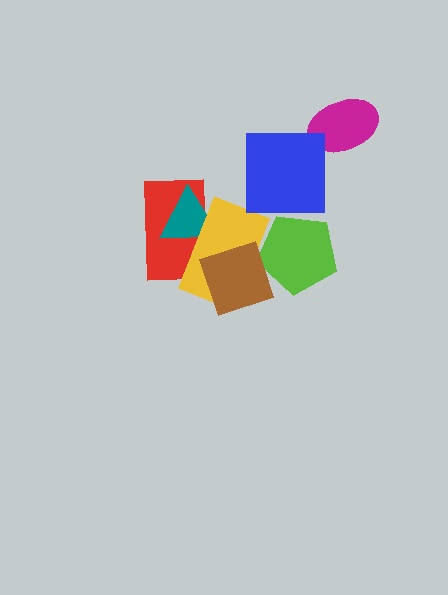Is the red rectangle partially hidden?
Yes, it is partially covered by another shape.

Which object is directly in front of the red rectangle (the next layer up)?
The teal triangle is directly in front of the red rectangle.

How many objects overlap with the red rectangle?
3 objects overlap with the red rectangle.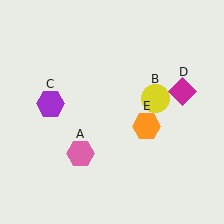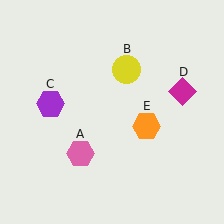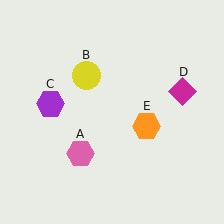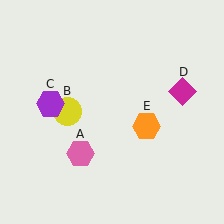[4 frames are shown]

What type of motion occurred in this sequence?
The yellow circle (object B) rotated counterclockwise around the center of the scene.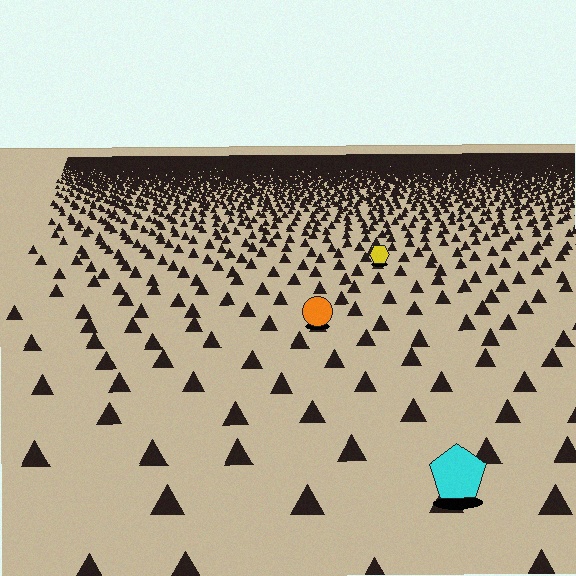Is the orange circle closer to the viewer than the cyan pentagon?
No. The cyan pentagon is closer — you can tell from the texture gradient: the ground texture is coarser near it.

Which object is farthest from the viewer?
The yellow hexagon is farthest from the viewer. It appears smaller and the ground texture around it is denser.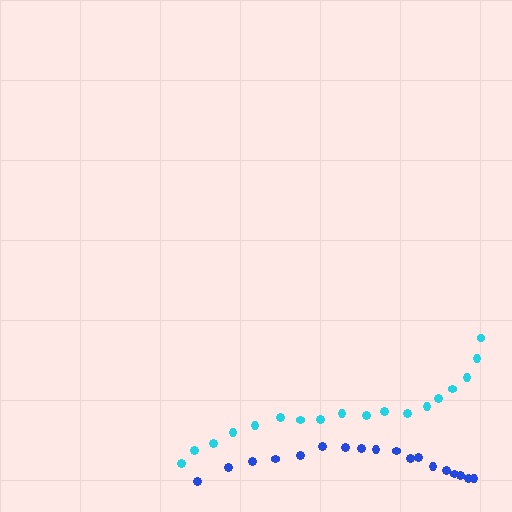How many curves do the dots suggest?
There are 2 distinct paths.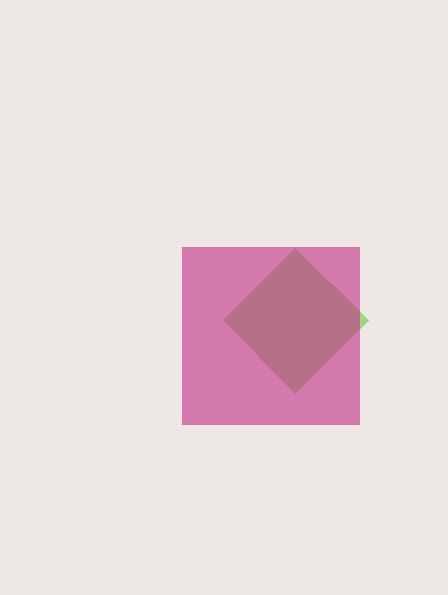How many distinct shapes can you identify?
There are 2 distinct shapes: a lime diamond, a magenta square.